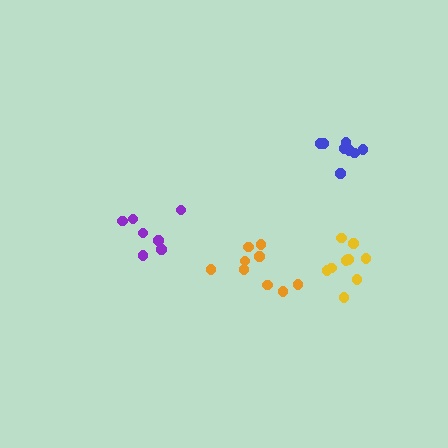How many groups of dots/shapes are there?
There are 4 groups.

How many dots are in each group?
Group 1: 9 dots, Group 2: 9 dots, Group 3: 8 dots, Group 4: 8 dots (34 total).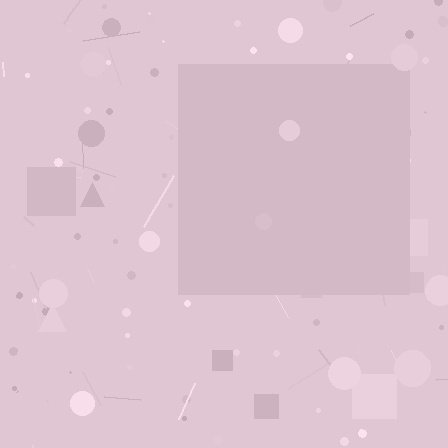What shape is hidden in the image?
A square is hidden in the image.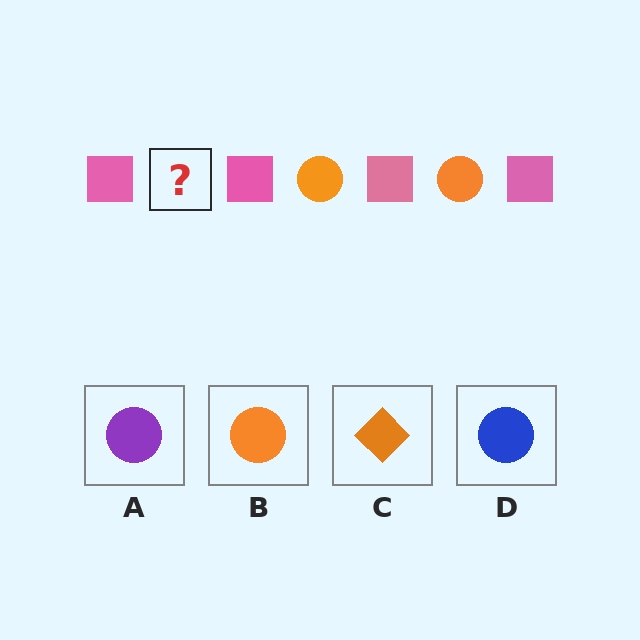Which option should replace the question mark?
Option B.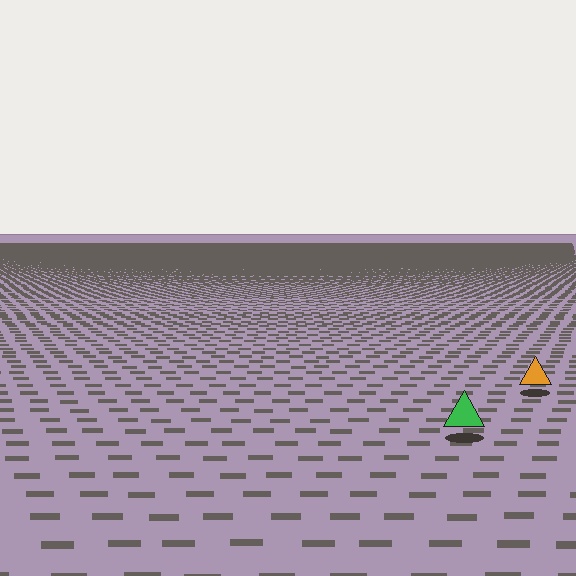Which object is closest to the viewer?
The green triangle is closest. The texture marks near it are larger and more spread out.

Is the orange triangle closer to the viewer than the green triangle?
No. The green triangle is closer — you can tell from the texture gradient: the ground texture is coarser near it.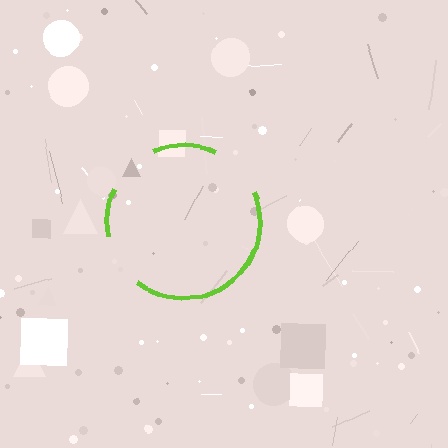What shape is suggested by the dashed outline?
The dashed outline suggests a circle.